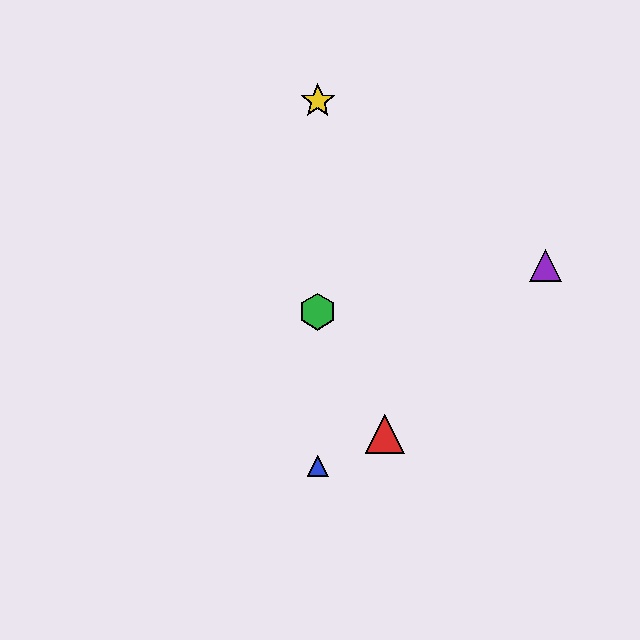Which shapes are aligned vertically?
The blue triangle, the green hexagon, the yellow star are aligned vertically.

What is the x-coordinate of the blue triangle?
The blue triangle is at x≈318.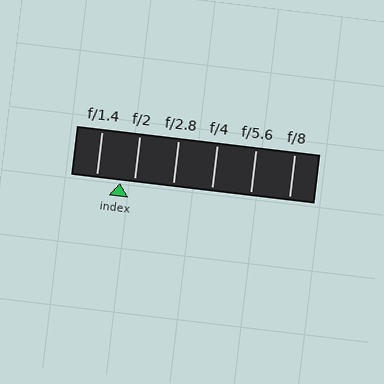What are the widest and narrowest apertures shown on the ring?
The widest aperture shown is f/1.4 and the narrowest is f/8.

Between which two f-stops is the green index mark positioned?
The index mark is between f/1.4 and f/2.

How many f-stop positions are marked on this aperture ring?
There are 6 f-stop positions marked.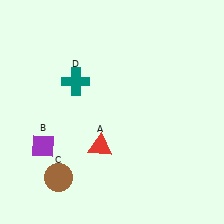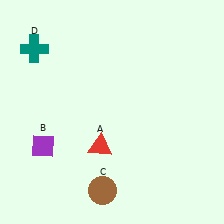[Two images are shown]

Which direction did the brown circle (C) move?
The brown circle (C) moved right.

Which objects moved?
The objects that moved are: the brown circle (C), the teal cross (D).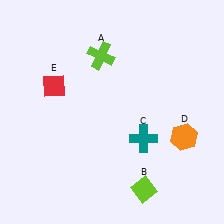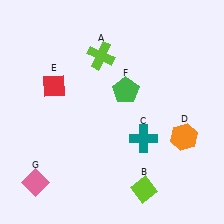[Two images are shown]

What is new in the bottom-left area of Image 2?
A pink diamond (G) was added in the bottom-left area of Image 2.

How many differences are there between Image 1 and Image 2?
There are 2 differences between the two images.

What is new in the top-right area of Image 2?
A green pentagon (F) was added in the top-right area of Image 2.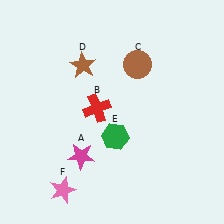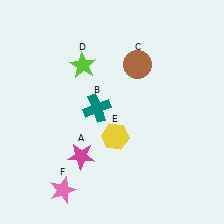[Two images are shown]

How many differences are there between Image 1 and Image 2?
There are 3 differences between the two images.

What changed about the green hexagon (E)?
In Image 1, E is green. In Image 2, it changed to yellow.